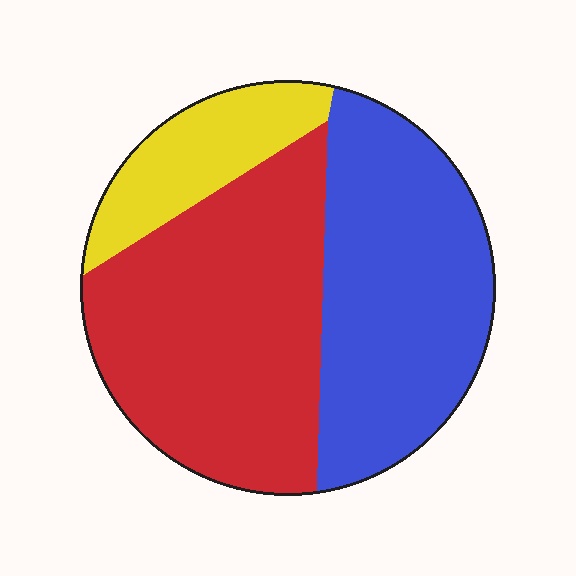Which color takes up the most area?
Red, at roughly 45%.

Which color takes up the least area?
Yellow, at roughly 15%.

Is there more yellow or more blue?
Blue.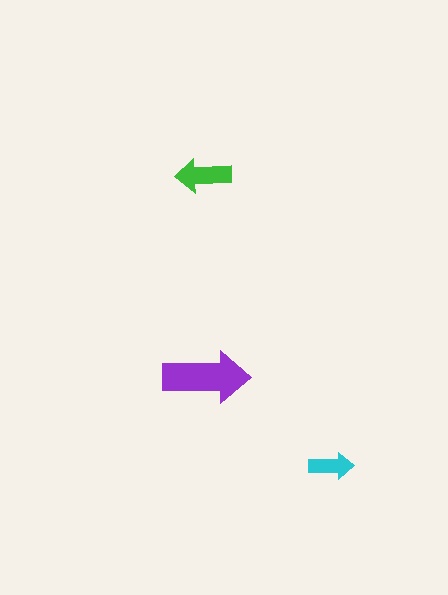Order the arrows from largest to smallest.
the purple one, the green one, the cyan one.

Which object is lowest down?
The cyan arrow is bottommost.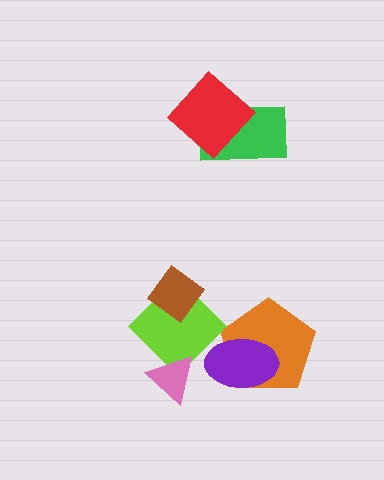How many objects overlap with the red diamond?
1 object overlaps with the red diamond.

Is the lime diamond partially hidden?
Yes, it is partially covered by another shape.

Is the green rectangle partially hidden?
Yes, it is partially covered by another shape.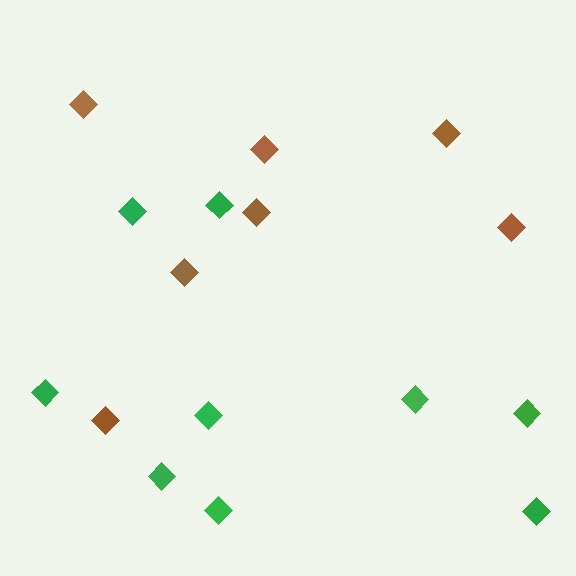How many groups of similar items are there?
There are 2 groups: one group of green diamonds (9) and one group of brown diamonds (7).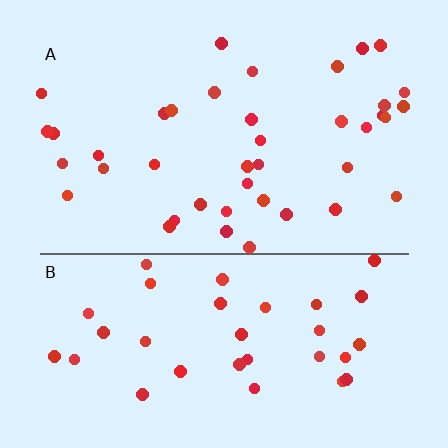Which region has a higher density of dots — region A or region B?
A (the top).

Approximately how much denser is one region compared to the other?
Approximately 1.1× — region A over region B.